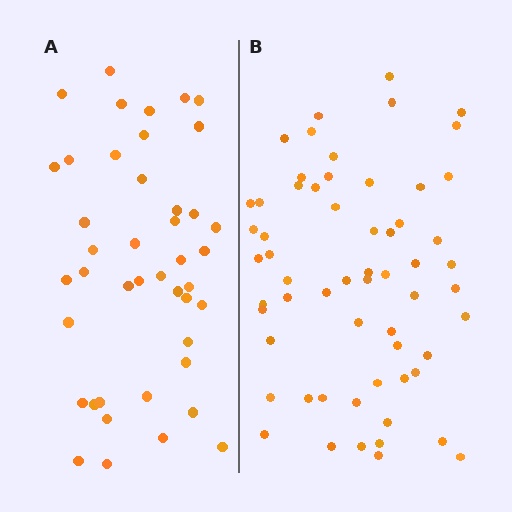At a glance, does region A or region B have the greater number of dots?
Region B (the right region) has more dots.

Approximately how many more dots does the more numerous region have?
Region B has approximately 15 more dots than region A.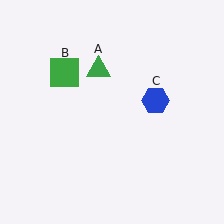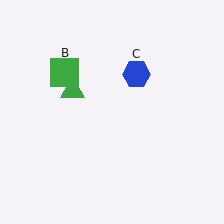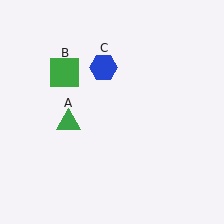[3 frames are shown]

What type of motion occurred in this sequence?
The green triangle (object A), blue hexagon (object C) rotated counterclockwise around the center of the scene.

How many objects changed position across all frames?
2 objects changed position: green triangle (object A), blue hexagon (object C).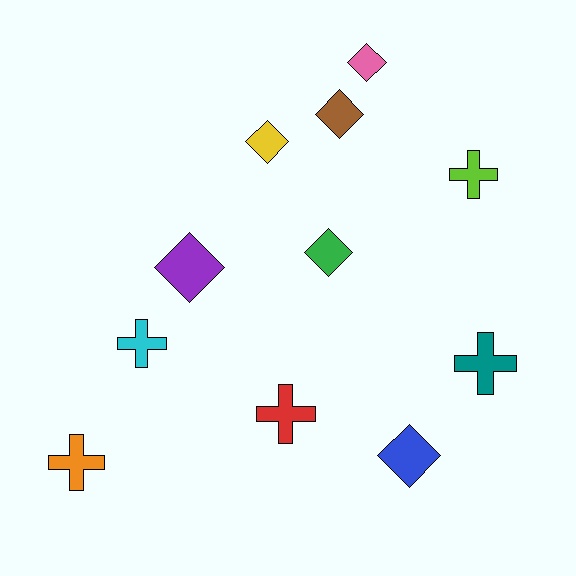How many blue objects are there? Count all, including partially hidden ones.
There is 1 blue object.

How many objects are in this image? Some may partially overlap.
There are 11 objects.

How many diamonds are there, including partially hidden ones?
There are 6 diamonds.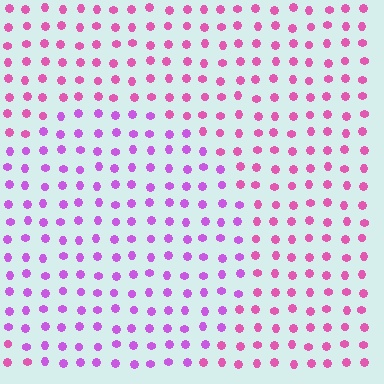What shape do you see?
I see a circle.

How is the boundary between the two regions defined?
The boundary is defined purely by a slight shift in hue (about 32 degrees). Spacing, size, and orientation are identical on both sides.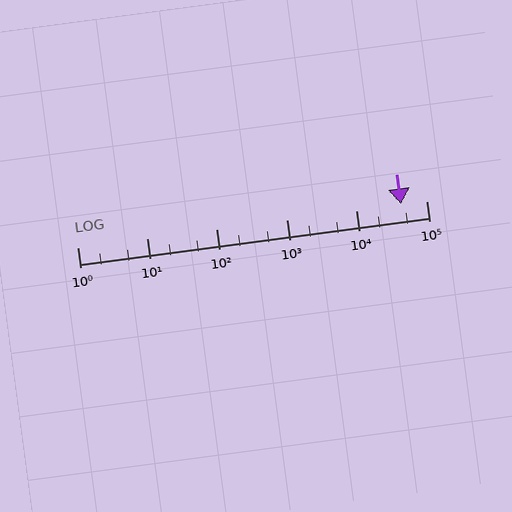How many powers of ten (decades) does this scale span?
The scale spans 5 decades, from 1 to 100000.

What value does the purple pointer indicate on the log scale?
The pointer indicates approximately 43000.